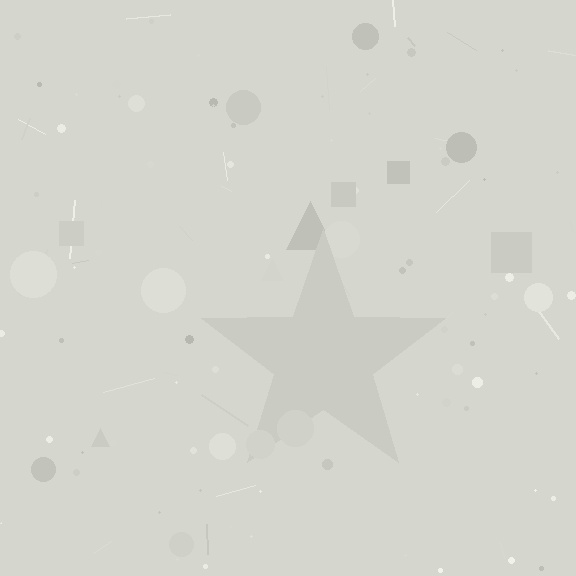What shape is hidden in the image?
A star is hidden in the image.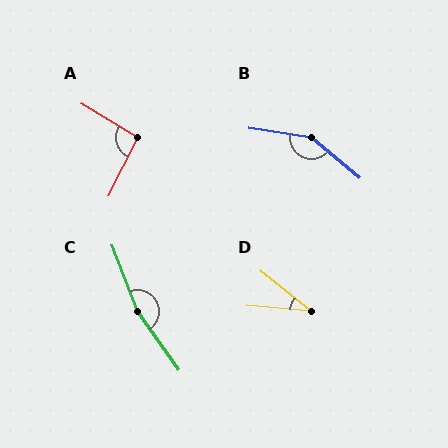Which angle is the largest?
C, at approximately 166 degrees.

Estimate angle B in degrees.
Approximately 149 degrees.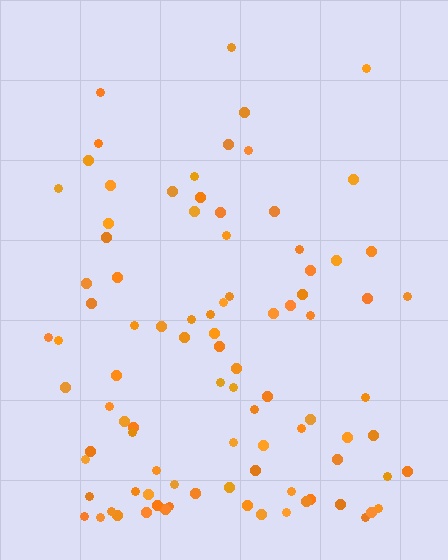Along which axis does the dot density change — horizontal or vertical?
Vertical.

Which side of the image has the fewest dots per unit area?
The top.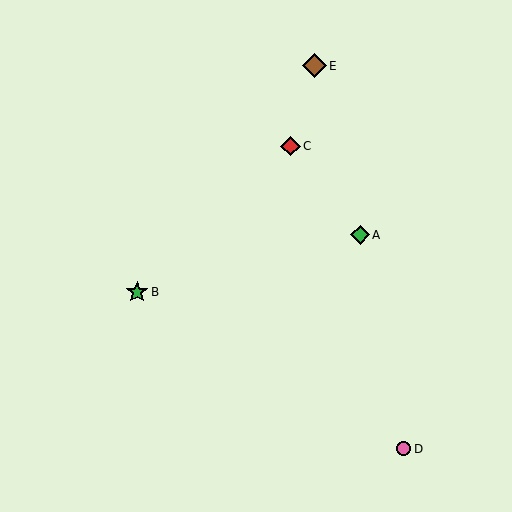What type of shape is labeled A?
Shape A is a green diamond.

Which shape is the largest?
The brown diamond (labeled E) is the largest.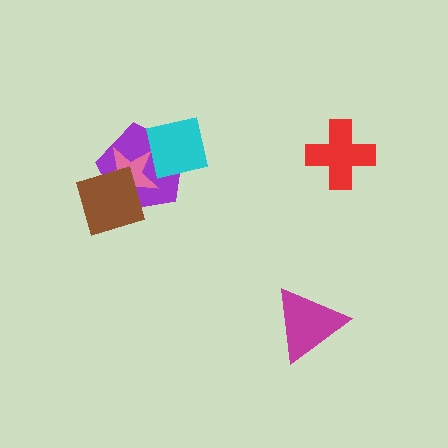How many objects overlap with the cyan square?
2 objects overlap with the cyan square.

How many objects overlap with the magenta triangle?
0 objects overlap with the magenta triangle.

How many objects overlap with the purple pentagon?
3 objects overlap with the purple pentagon.